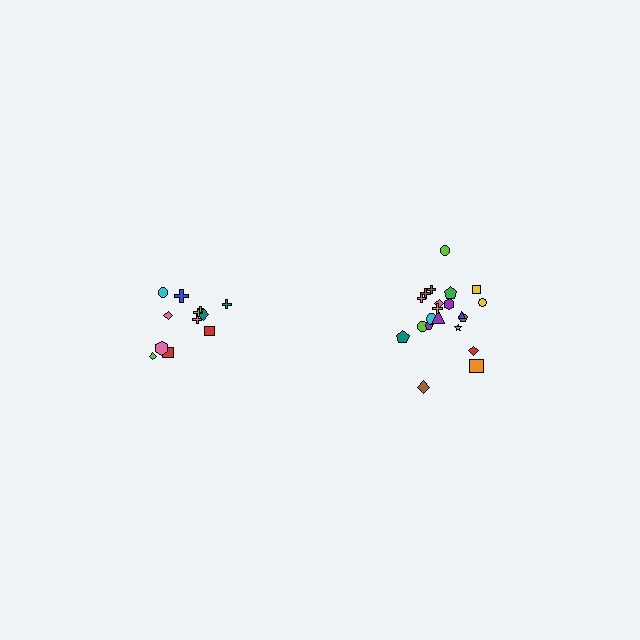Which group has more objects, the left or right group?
The right group.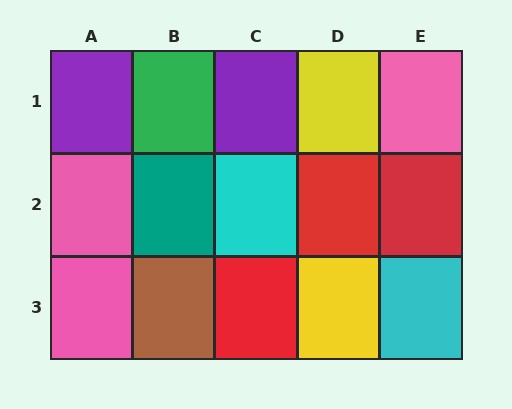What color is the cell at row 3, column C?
Red.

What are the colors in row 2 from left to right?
Pink, teal, cyan, red, red.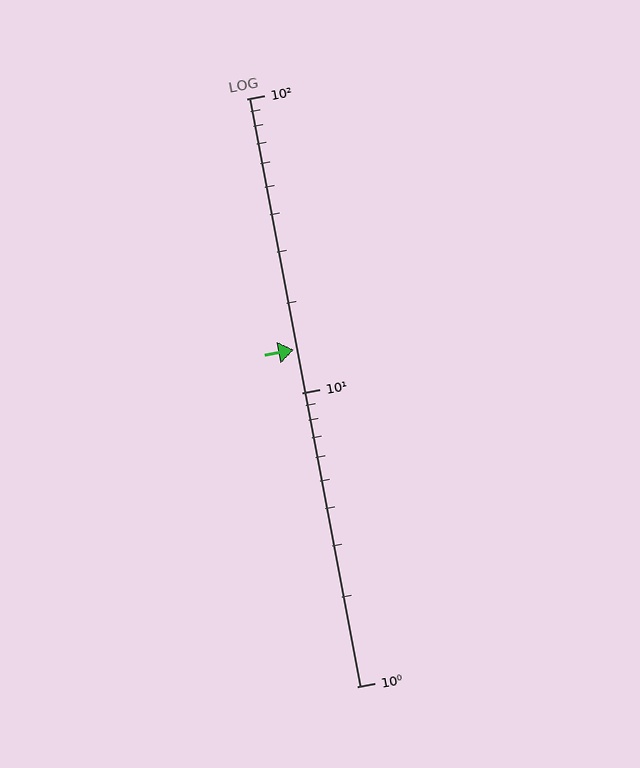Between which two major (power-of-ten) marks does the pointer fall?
The pointer is between 10 and 100.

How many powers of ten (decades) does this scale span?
The scale spans 2 decades, from 1 to 100.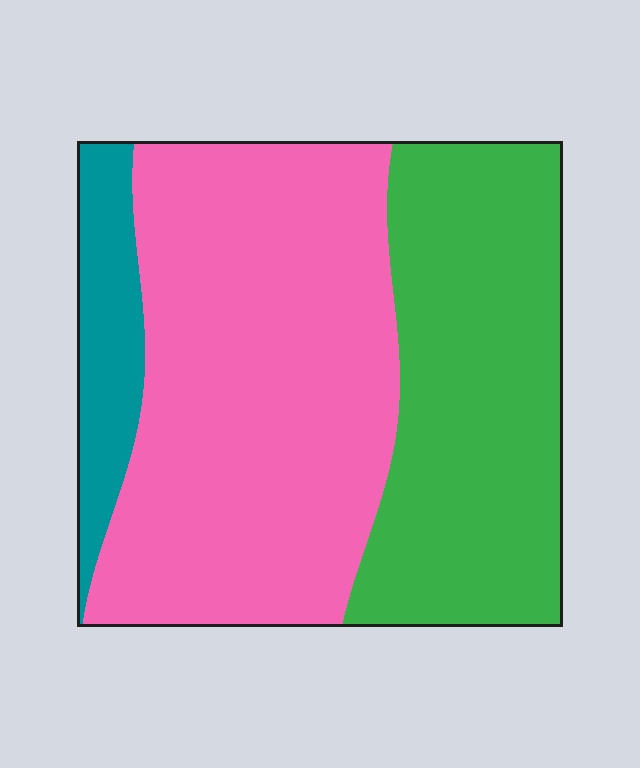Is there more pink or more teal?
Pink.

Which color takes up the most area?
Pink, at roughly 55%.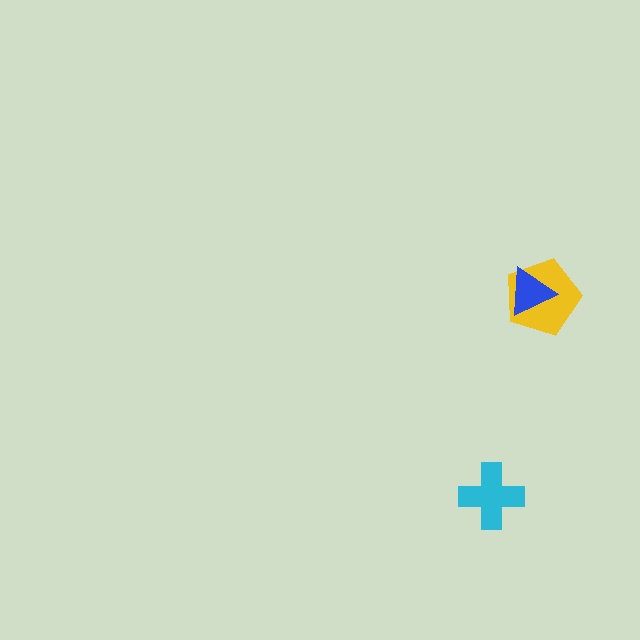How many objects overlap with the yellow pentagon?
1 object overlaps with the yellow pentagon.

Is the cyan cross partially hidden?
No, no other shape covers it.